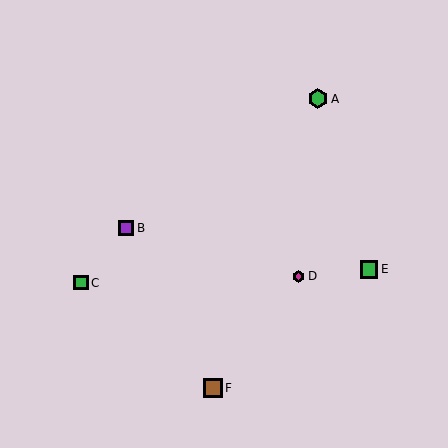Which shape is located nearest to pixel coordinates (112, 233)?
The purple square (labeled B) at (126, 228) is nearest to that location.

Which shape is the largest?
The green hexagon (labeled A) is the largest.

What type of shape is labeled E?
Shape E is a green square.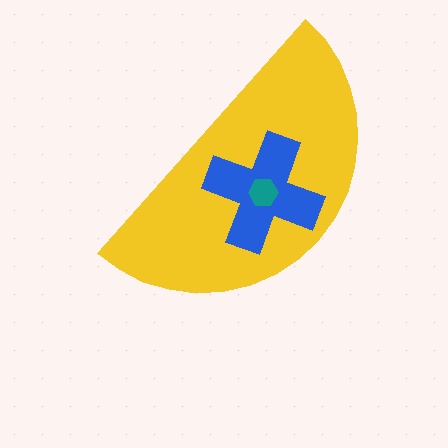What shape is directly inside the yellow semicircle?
The blue cross.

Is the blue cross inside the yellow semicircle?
Yes.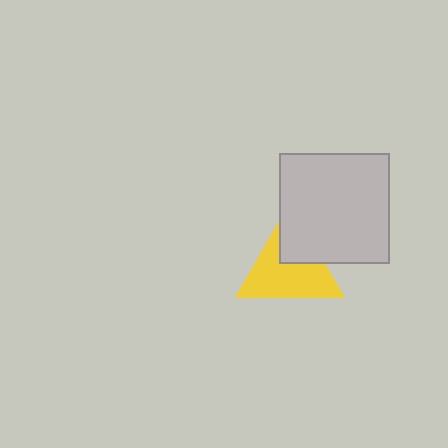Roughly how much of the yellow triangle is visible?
Most of it is visible (roughly 69%).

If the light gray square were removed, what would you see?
You would see the complete yellow triangle.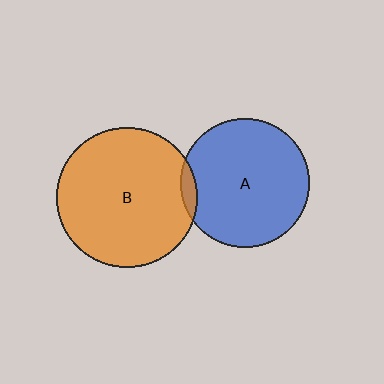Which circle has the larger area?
Circle B (orange).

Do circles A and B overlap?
Yes.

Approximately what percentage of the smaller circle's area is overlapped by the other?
Approximately 5%.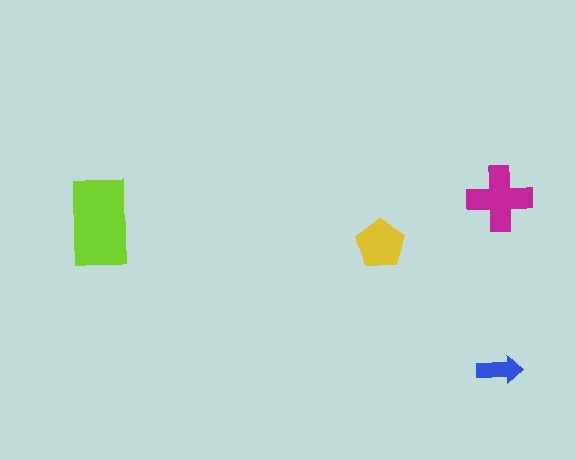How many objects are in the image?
There are 4 objects in the image.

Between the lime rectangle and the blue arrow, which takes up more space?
The lime rectangle.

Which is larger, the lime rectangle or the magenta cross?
The lime rectangle.